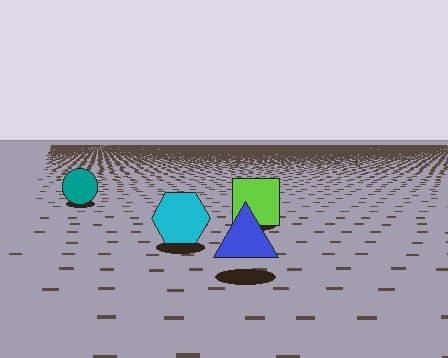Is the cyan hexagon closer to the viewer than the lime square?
Yes. The cyan hexagon is closer — you can tell from the texture gradient: the ground texture is coarser near it.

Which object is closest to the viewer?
The blue triangle is closest. The texture marks near it are larger and more spread out.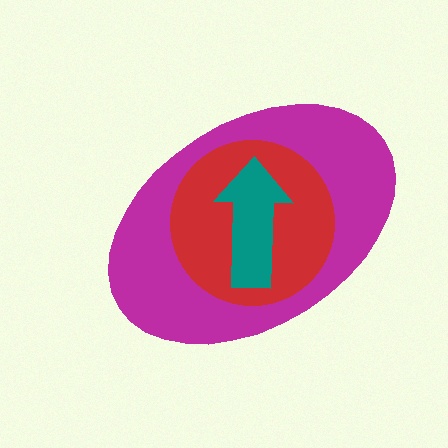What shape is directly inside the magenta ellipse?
The red circle.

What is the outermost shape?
The magenta ellipse.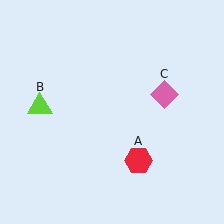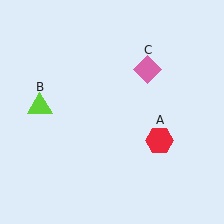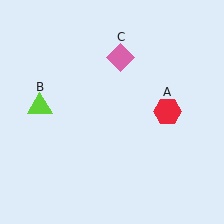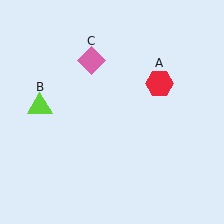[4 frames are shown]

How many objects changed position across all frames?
2 objects changed position: red hexagon (object A), pink diamond (object C).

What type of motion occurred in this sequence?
The red hexagon (object A), pink diamond (object C) rotated counterclockwise around the center of the scene.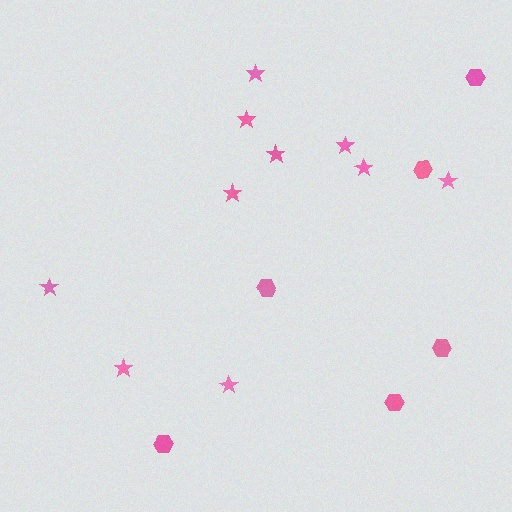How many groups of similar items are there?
There are 2 groups: one group of hexagons (6) and one group of stars (10).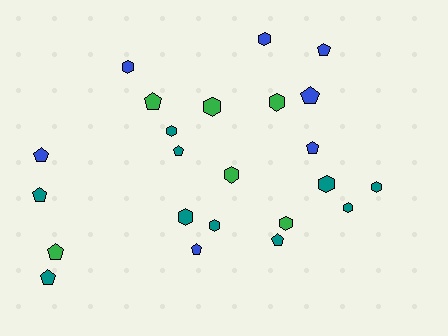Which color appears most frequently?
Teal, with 10 objects.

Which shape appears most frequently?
Hexagon, with 12 objects.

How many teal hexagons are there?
There are 6 teal hexagons.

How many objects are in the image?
There are 23 objects.